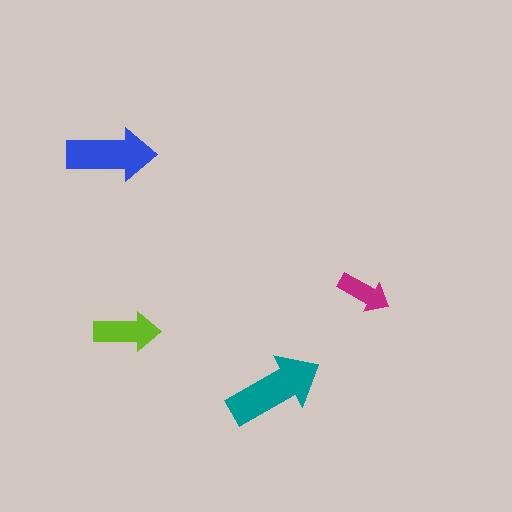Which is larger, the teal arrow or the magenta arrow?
The teal one.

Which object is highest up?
The blue arrow is topmost.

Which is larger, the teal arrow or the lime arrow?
The teal one.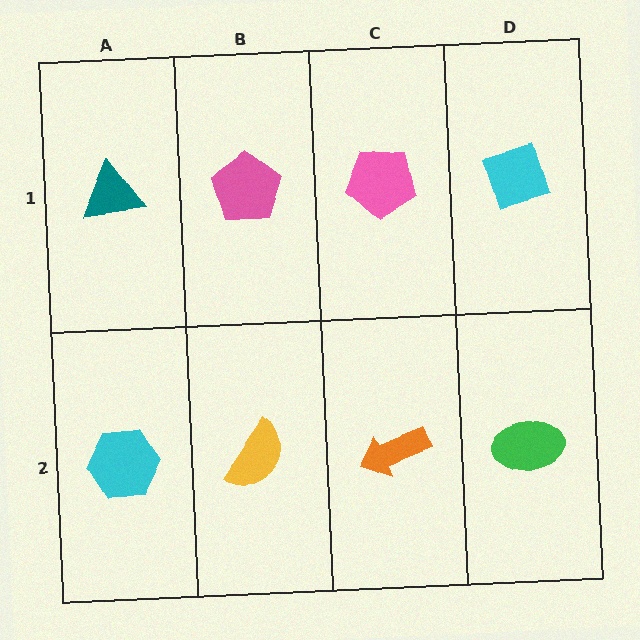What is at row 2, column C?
An orange arrow.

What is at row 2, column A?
A cyan hexagon.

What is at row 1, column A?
A teal triangle.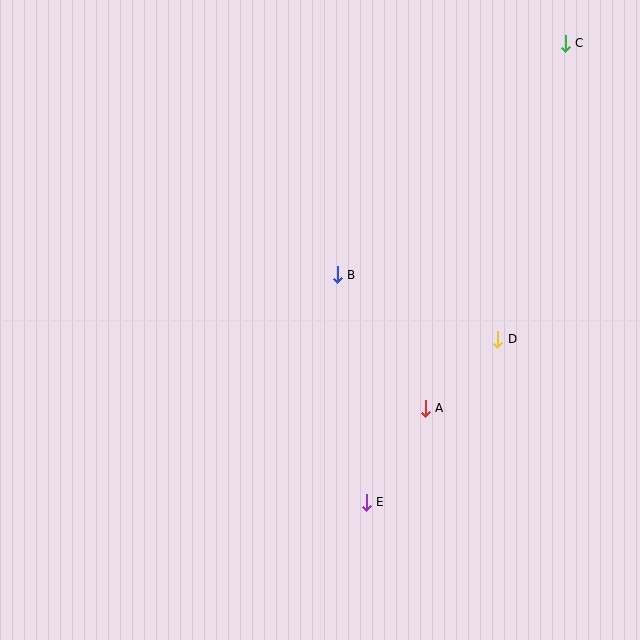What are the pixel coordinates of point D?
Point D is at (498, 339).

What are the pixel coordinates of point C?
Point C is at (565, 43).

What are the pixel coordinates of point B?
Point B is at (337, 275).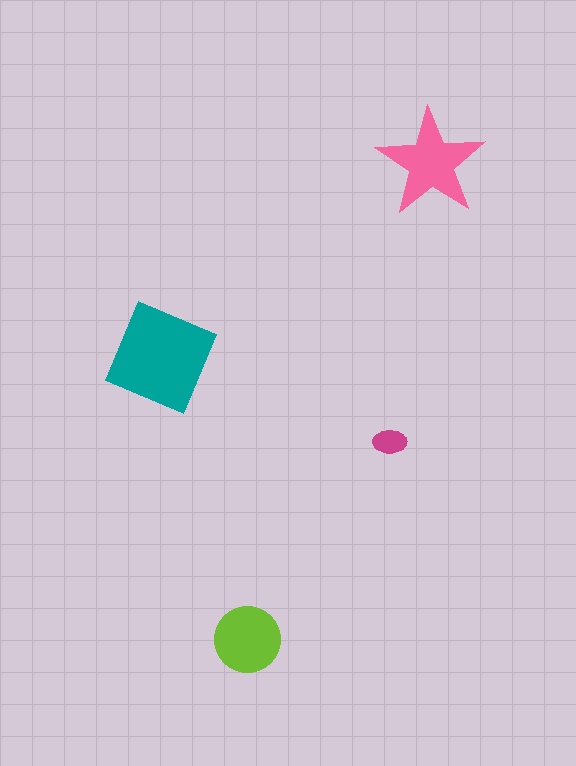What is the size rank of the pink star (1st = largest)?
2nd.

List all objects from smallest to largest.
The magenta ellipse, the lime circle, the pink star, the teal square.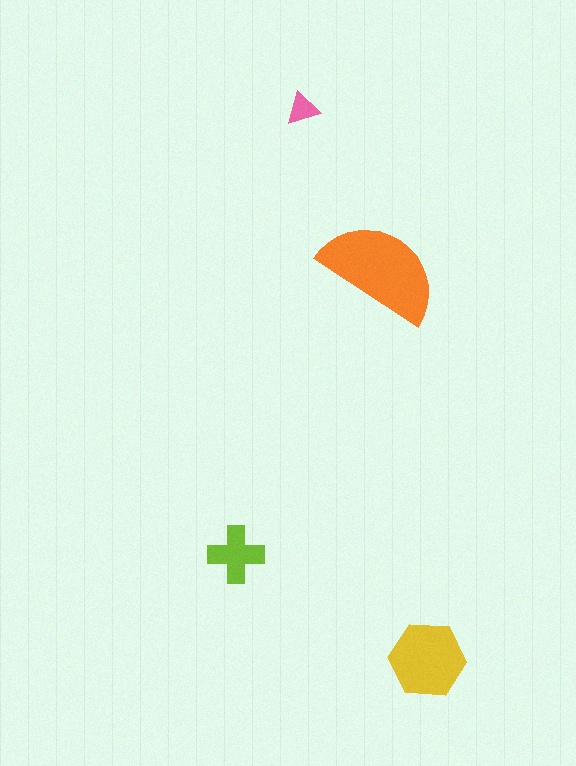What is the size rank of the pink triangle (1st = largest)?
4th.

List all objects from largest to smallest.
The orange semicircle, the yellow hexagon, the lime cross, the pink triangle.